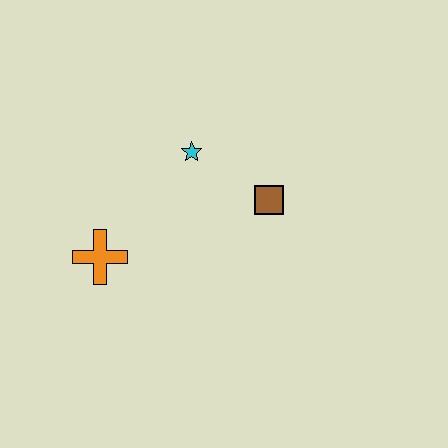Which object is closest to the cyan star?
The brown square is closest to the cyan star.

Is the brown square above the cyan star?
No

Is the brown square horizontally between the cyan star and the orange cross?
No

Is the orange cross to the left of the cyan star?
Yes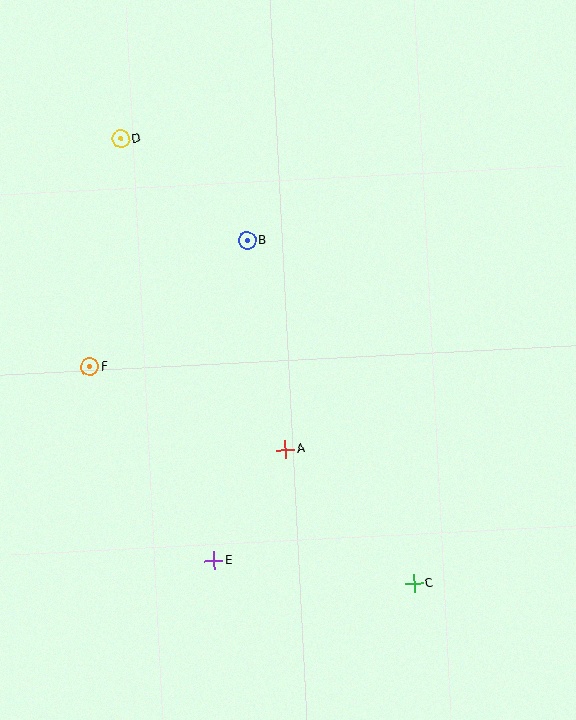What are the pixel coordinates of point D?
Point D is at (121, 139).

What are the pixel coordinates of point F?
Point F is at (90, 367).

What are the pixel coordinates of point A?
Point A is at (285, 449).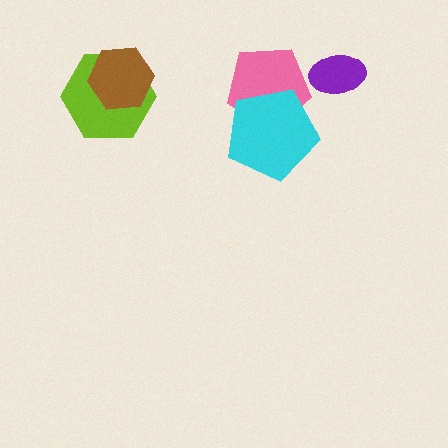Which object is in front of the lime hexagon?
The brown hexagon is in front of the lime hexagon.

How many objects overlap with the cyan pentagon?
1 object overlaps with the cyan pentagon.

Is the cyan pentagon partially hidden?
No, no other shape covers it.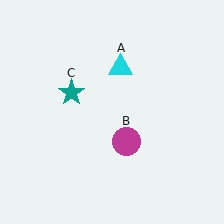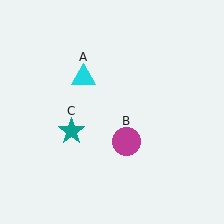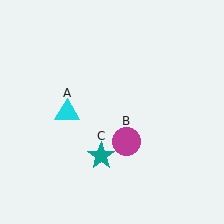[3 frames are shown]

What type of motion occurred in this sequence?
The cyan triangle (object A), teal star (object C) rotated counterclockwise around the center of the scene.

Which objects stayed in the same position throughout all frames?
Magenta circle (object B) remained stationary.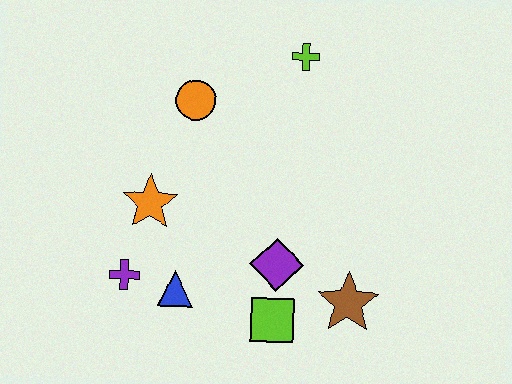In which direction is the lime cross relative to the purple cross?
The lime cross is above the purple cross.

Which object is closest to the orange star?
The purple cross is closest to the orange star.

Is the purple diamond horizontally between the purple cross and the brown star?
Yes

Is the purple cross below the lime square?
No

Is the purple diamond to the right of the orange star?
Yes